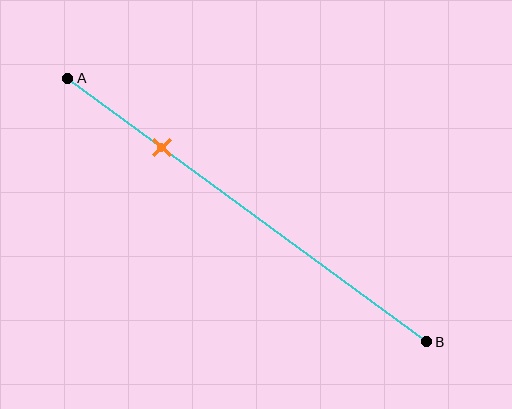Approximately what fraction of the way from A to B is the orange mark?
The orange mark is approximately 25% of the way from A to B.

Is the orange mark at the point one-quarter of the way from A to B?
Yes, the mark is approximately at the one-quarter point.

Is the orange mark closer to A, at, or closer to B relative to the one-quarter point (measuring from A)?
The orange mark is approximately at the one-quarter point of segment AB.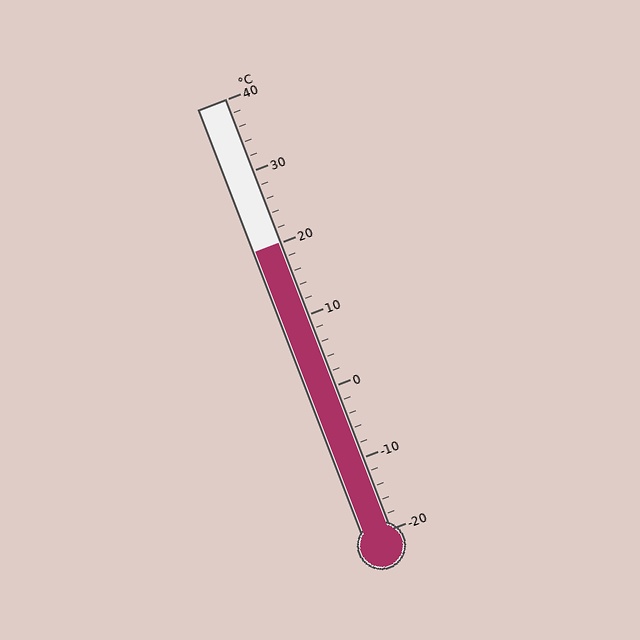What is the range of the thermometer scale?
The thermometer scale ranges from -20°C to 40°C.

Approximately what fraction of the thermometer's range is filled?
The thermometer is filled to approximately 65% of its range.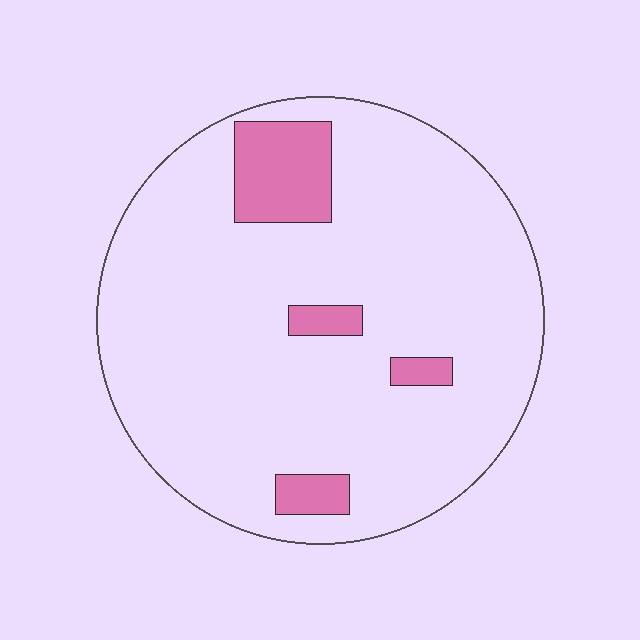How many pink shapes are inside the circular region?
4.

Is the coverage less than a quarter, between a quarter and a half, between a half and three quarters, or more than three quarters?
Less than a quarter.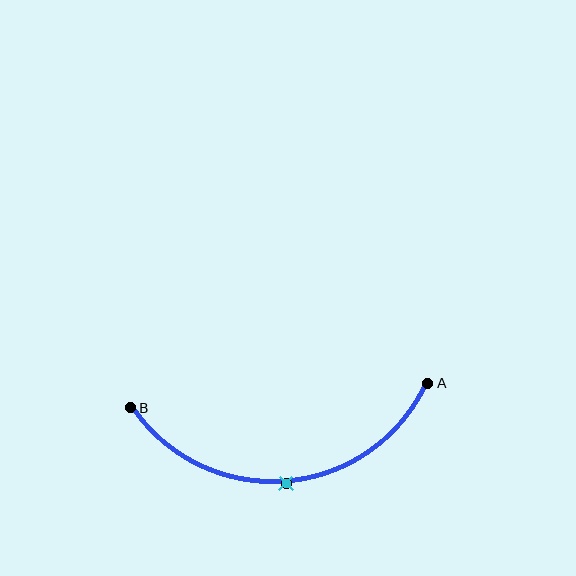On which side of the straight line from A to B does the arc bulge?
The arc bulges below the straight line connecting A and B.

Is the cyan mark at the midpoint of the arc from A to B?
Yes. The cyan mark lies on the arc at equal arc-length from both A and B — it is the arc midpoint.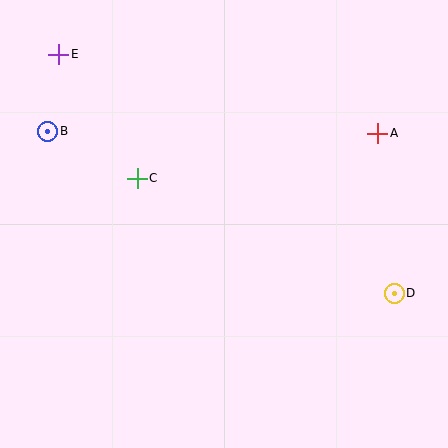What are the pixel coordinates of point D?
Point D is at (394, 293).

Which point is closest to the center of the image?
Point C at (137, 178) is closest to the center.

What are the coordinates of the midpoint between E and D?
The midpoint between E and D is at (227, 174).